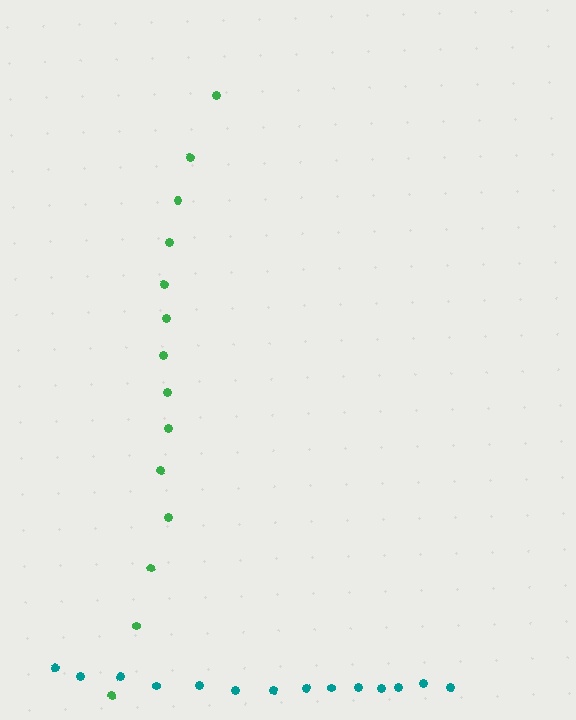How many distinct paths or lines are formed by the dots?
There are 2 distinct paths.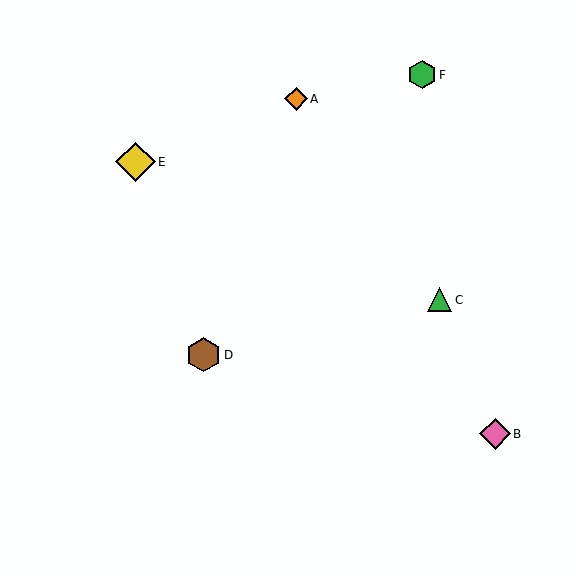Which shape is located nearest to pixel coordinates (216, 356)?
The brown hexagon (labeled D) at (204, 355) is nearest to that location.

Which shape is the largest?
The yellow diamond (labeled E) is the largest.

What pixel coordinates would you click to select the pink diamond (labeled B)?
Click at (495, 434) to select the pink diamond B.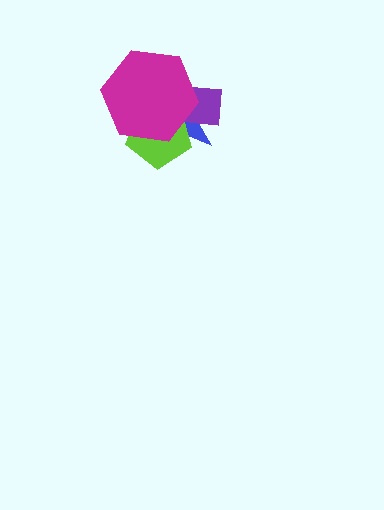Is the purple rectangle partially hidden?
Yes, it is partially covered by another shape.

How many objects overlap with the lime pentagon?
3 objects overlap with the lime pentagon.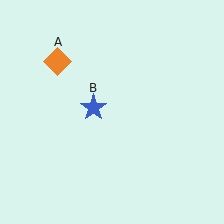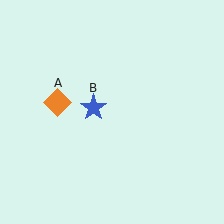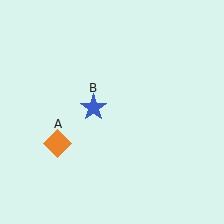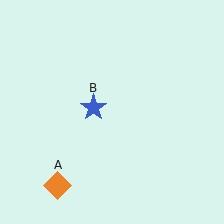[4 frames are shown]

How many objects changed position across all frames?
1 object changed position: orange diamond (object A).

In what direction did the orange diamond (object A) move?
The orange diamond (object A) moved down.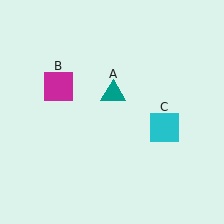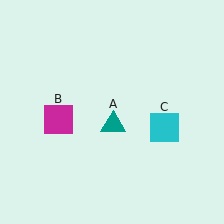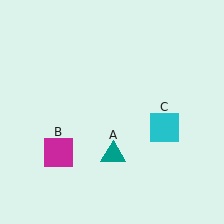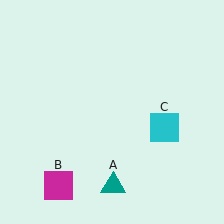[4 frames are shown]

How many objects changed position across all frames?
2 objects changed position: teal triangle (object A), magenta square (object B).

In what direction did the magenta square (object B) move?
The magenta square (object B) moved down.